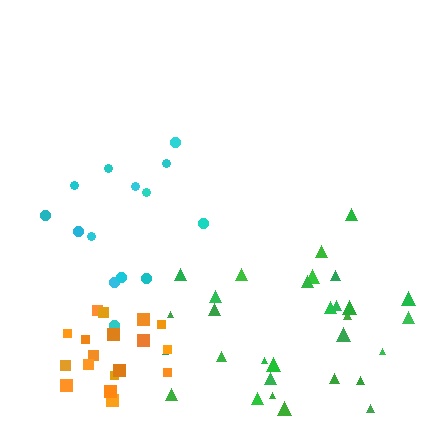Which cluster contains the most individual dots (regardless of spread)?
Green (30).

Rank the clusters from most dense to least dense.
orange, green, cyan.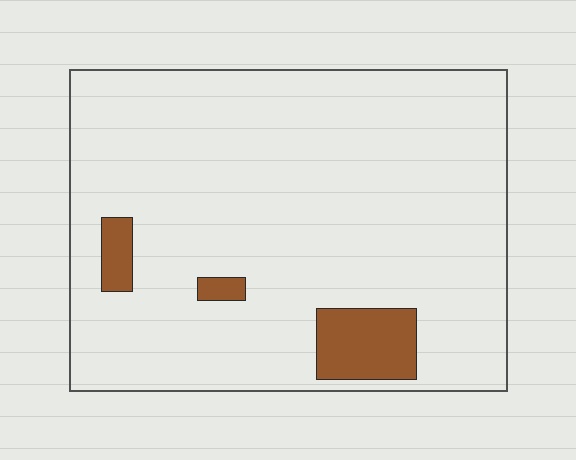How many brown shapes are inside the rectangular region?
3.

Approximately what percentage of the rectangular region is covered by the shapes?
Approximately 10%.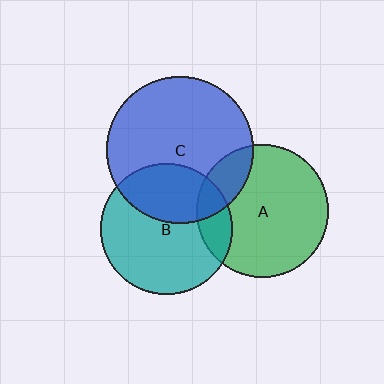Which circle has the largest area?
Circle C (blue).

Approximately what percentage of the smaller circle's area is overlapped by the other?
Approximately 15%.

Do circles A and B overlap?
Yes.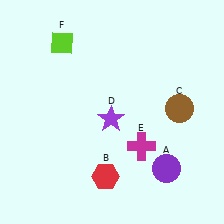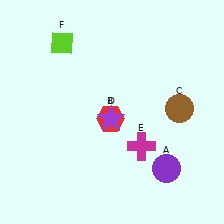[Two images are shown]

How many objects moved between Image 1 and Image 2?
1 object moved between the two images.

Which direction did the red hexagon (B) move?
The red hexagon (B) moved up.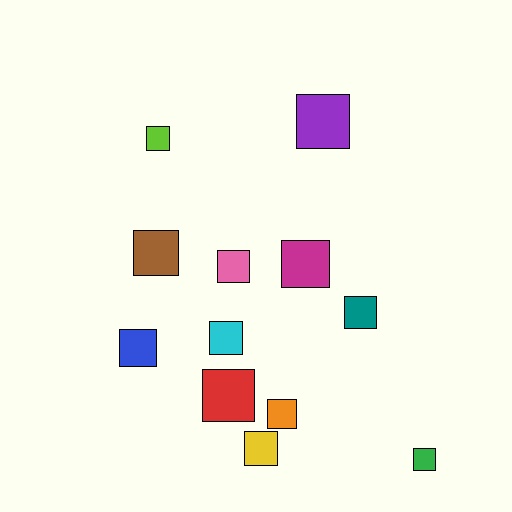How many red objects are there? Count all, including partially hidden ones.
There is 1 red object.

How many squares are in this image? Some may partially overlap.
There are 12 squares.